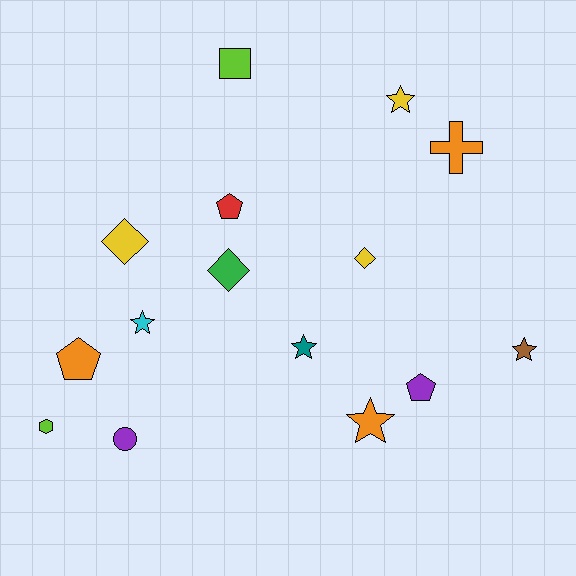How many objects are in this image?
There are 15 objects.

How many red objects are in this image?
There is 1 red object.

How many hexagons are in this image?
There is 1 hexagon.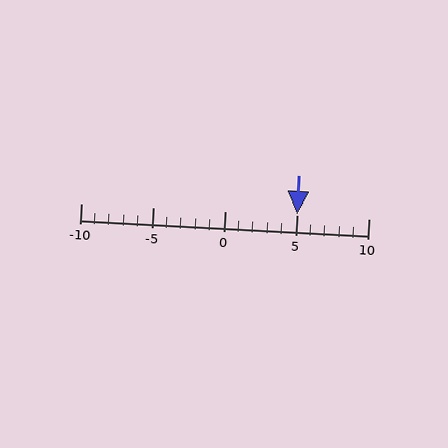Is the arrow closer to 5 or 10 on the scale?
The arrow is closer to 5.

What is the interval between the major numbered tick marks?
The major tick marks are spaced 5 units apart.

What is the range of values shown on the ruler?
The ruler shows values from -10 to 10.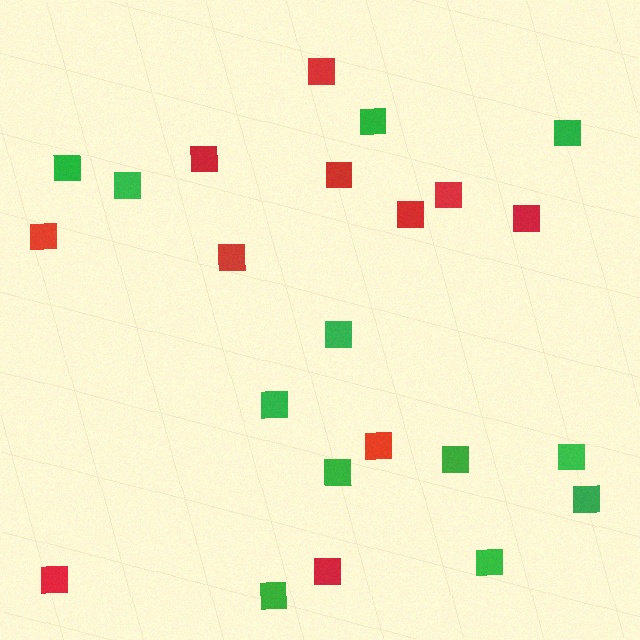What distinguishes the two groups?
There are 2 groups: one group of red squares (11) and one group of green squares (12).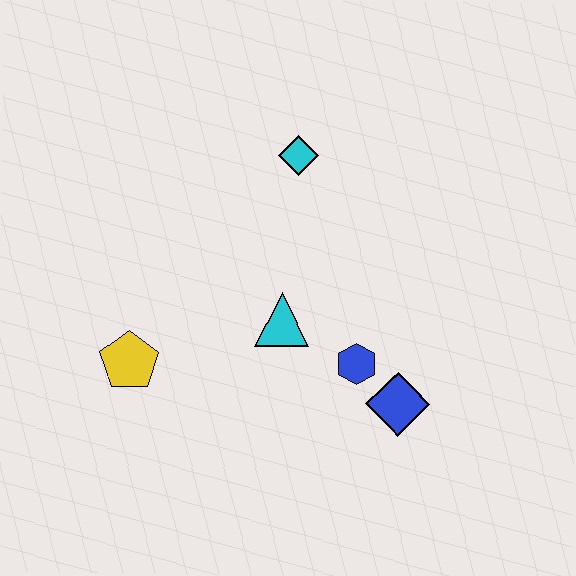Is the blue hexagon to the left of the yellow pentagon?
No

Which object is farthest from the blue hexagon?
The yellow pentagon is farthest from the blue hexagon.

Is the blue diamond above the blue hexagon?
No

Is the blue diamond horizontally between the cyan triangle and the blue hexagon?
No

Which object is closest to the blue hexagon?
The blue diamond is closest to the blue hexagon.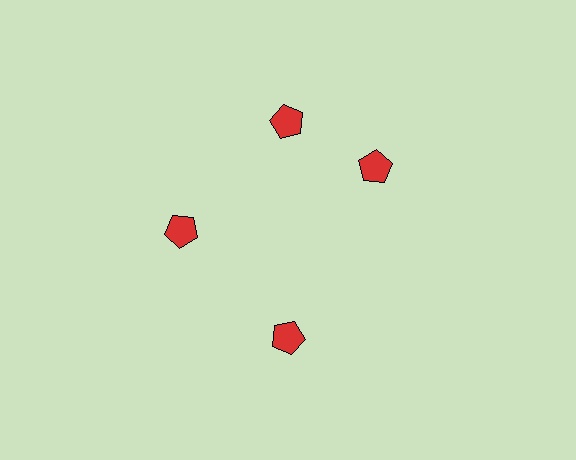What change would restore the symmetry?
The symmetry would be restored by rotating it back into even spacing with its neighbors so that all 4 pentagons sit at equal angles and equal distance from the center.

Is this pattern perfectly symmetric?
No. The 4 red pentagons are arranged in a ring, but one element near the 3 o'clock position is rotated out of alignment along the ring, breaking the 4-fold rotational symmetry.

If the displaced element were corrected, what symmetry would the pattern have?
It would have 4-fold rotational symmetry — the pattern would map onto itself every 90 degrees.